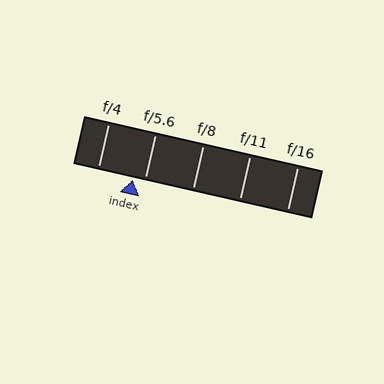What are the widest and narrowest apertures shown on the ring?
The widest aperture shown is f/4 and the narrowest is f/16.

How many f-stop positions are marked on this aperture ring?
There are 5 f-stop positions marked.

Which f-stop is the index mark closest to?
The index mark is closest to f/5.6.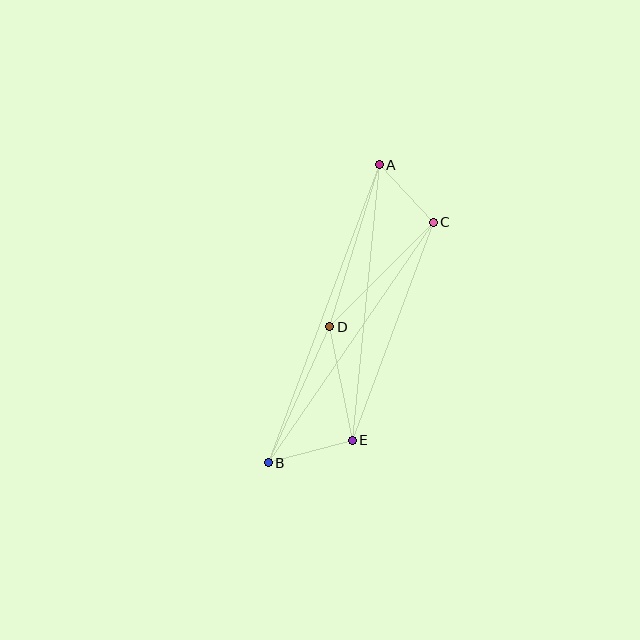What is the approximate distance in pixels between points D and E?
The distance between D and E is approximately 115 pixels.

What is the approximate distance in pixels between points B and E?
The distance between B and E is approximately 87 pixels.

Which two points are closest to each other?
Points A and C are closest to each other.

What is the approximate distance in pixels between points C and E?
The distance between C and E is approximately 233 pixels.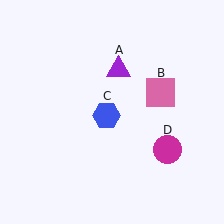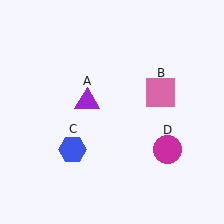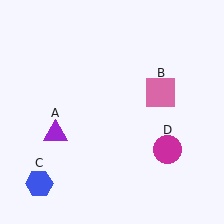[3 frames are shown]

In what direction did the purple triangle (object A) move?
The purple triangle (object A) moved down and to the left.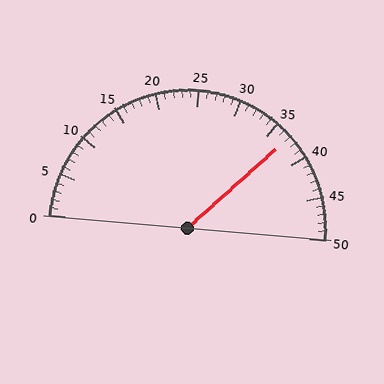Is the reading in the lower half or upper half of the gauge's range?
The reading is in the upper half of the range (0 to 50).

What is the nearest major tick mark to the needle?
The nearest major tick mark is 35.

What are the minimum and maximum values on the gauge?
The gauge ranges from 0 to 50.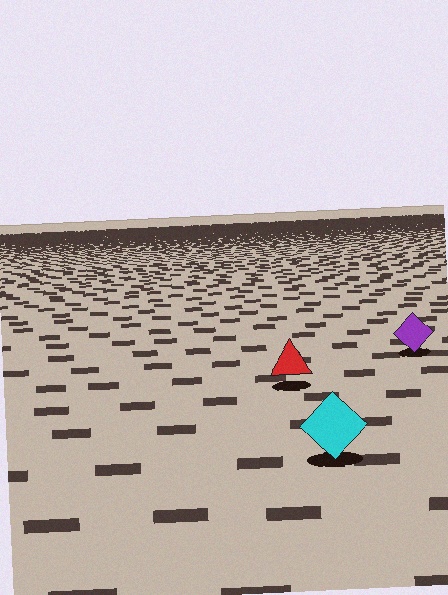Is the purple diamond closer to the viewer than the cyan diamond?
No. The cyan diamond is closer — you can tell from the texture gradient: the ground texture is coarser near it.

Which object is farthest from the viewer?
The purple diamond is farthest from the viewer. It appears smaller and the ground texture around it is denser.